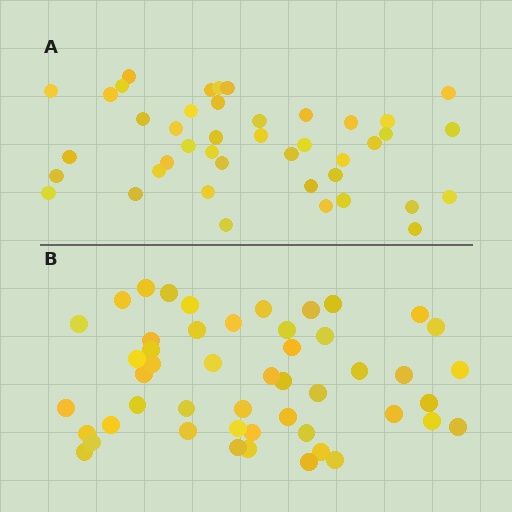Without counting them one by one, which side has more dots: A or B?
Region B (the bottom region) has more dots.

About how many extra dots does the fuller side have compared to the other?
Region B has roughly 8 or so more dots than region A.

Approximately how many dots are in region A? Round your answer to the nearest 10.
About 40 dots. (The exact count is 42, which rounds to 40.)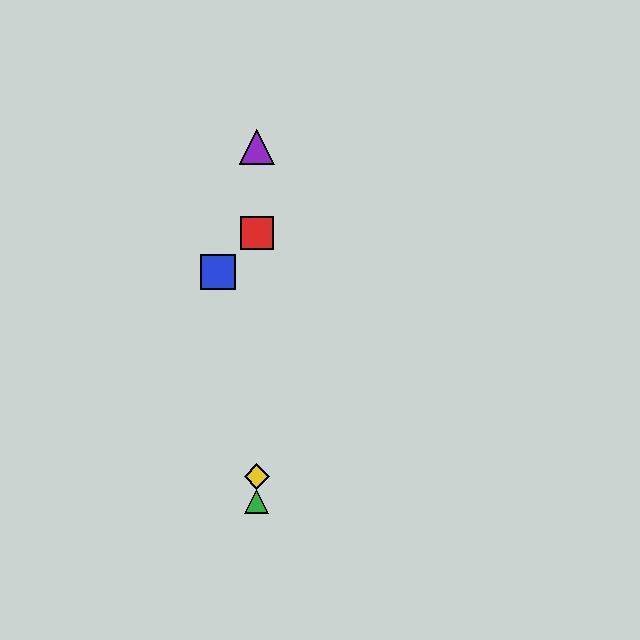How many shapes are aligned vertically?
4 shapes (the red square, the green triangle, the yellow diamond, the purple triangle) are aligned vertically.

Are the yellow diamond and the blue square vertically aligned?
No, the yellow diamond is at x≈257 and the blue square is at x≈218.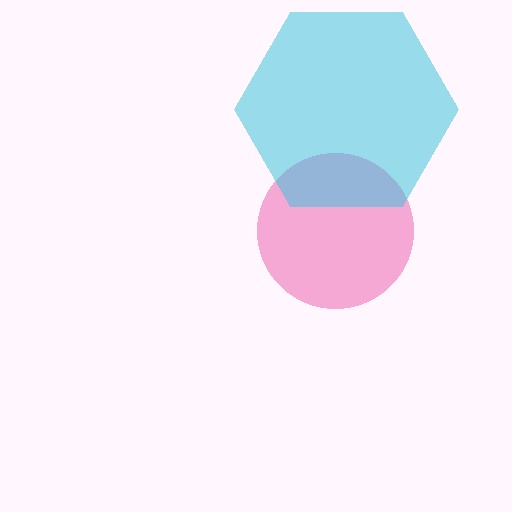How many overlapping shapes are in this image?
There are 2 overlapping shapes in the image.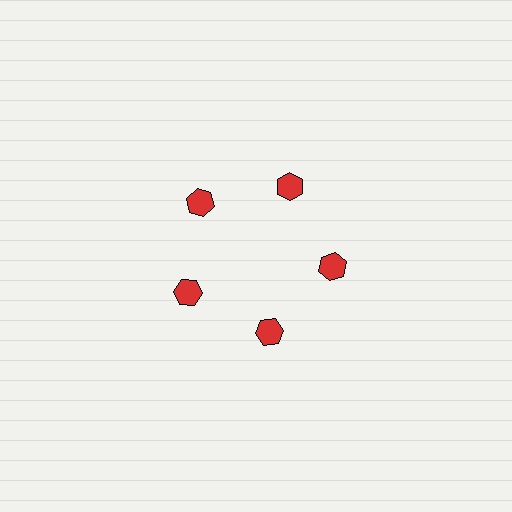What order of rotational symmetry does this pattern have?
This pattern has 5-fold rotational symmetry.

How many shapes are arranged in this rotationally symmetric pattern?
There are 5 shapes, arranged in 5 groups of 1.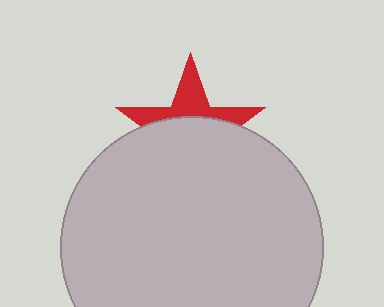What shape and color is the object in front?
The object in front is a light gray circle.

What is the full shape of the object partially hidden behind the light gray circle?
The partially hidden object is a red star.